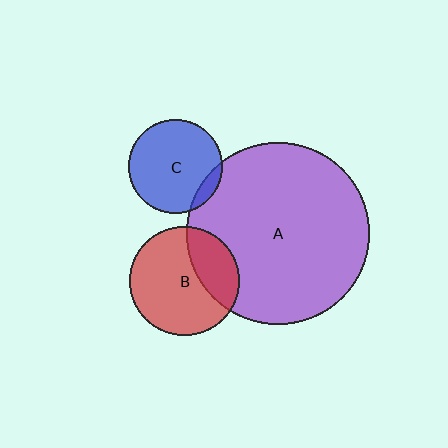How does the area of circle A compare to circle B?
Approximately 2.8 times.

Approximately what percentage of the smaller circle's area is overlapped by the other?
Approximately 10%.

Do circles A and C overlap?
Yes.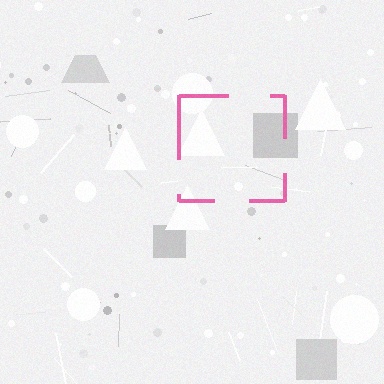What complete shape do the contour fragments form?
The contour fragments form a square.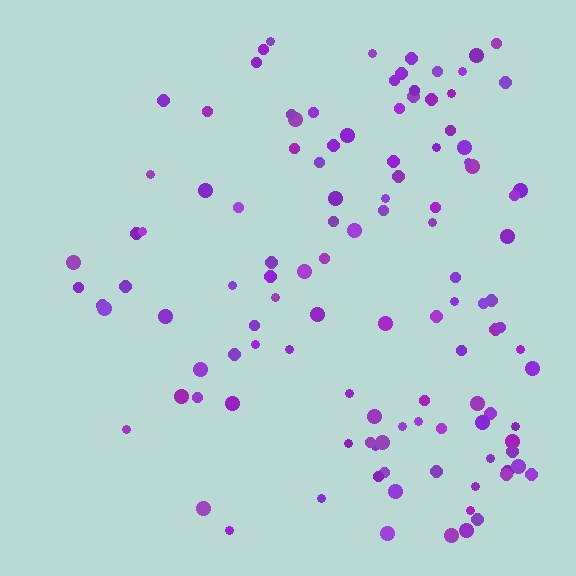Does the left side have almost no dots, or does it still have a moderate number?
Still a moderate number, just noticeably fewer than the right.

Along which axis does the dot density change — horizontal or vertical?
Horizontal.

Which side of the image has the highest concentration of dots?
The right.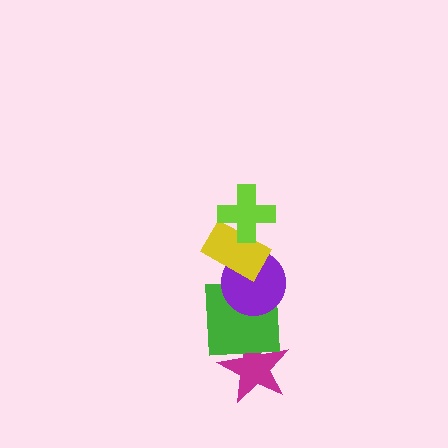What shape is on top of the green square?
The purple circle is on top of the green square.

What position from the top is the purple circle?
The purple circle is 3rd from the top.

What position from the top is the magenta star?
The magenta star is 5th from the top.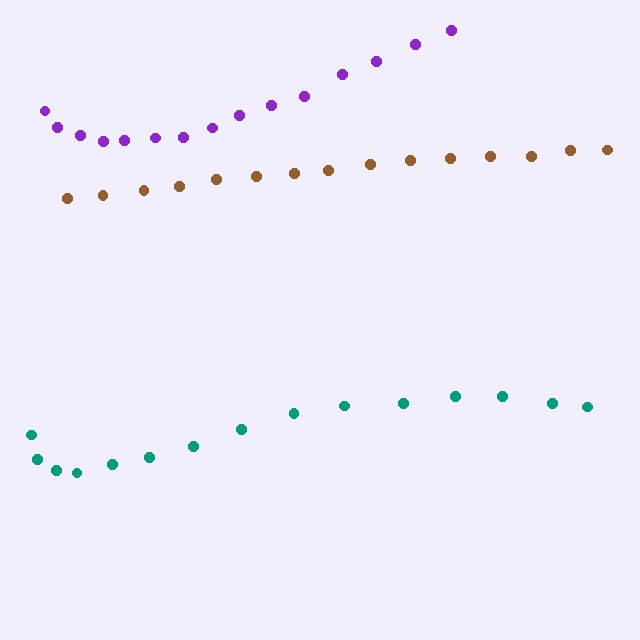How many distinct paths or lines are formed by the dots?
There are 3 distinct paths.